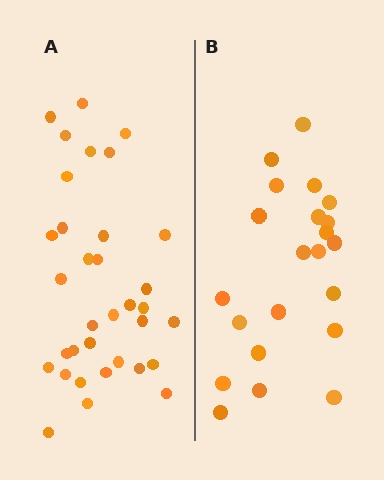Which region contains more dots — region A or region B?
Region A (the left region) has more dots.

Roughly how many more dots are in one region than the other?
Region A has roughly 12 or so more dots than region B.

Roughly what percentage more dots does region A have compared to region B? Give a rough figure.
About 55% more.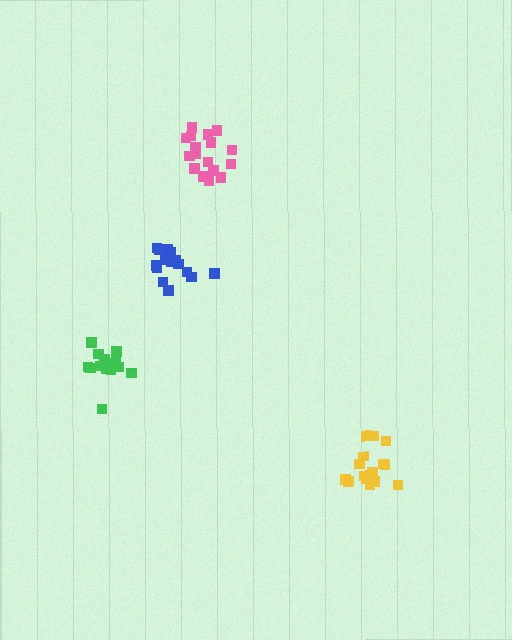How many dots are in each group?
Group 1: 17 dots, Group 2: 17 dots, Group 3: 15 dots, Group 4: 14 dots (63 total).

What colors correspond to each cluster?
The clusters are colored: pink, yellow, blue, green.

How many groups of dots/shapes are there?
There are 4 groups.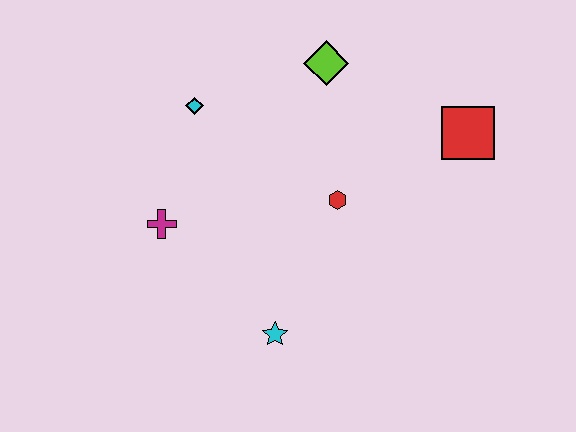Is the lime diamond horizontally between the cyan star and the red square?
Yes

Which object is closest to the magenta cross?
The cyan diamond is closest to the magenta cross.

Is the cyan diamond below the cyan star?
No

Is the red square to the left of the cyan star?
No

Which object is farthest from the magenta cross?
The red square is farthest from the magenta cross.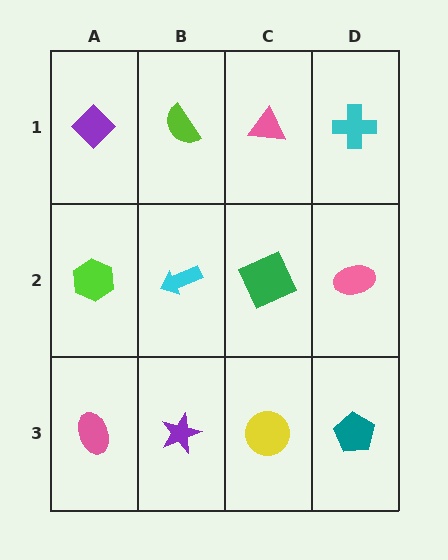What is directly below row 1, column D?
A pink ellipse.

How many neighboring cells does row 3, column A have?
2.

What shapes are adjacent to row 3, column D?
A pink ellipse (row 2, column D), a yellow circle (row 3, column C).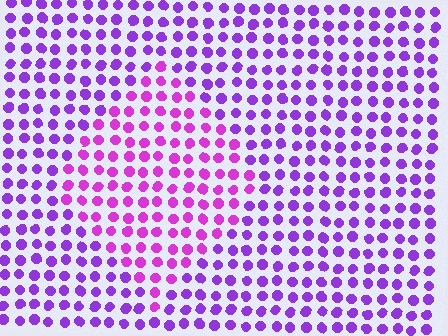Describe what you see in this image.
The image is filled with small purple elements in a uniform arrangement. A diamond-shaped region is visible where the elements are tinted to a slightly different hue, forming a subtle color boundary.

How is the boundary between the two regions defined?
The boundary is defined purely by a slight shift in hue (about 28 degrees). Spacing, size, and orientation are identical on both sides.